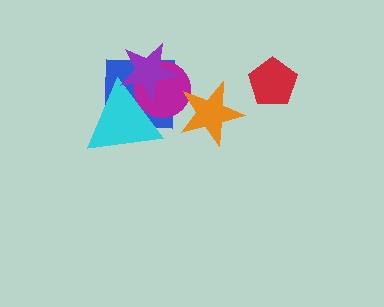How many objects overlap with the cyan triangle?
3 objects overlap with the cyan triangle.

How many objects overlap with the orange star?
2 objects overlap with the orange star.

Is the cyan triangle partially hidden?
Yes, it is partially covered by another shape.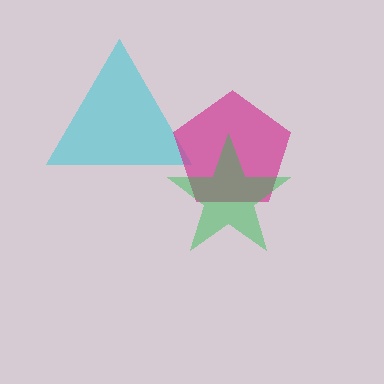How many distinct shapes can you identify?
There are 3 distinct shapes: a cyan triangle, a magenta pentagon, a green star.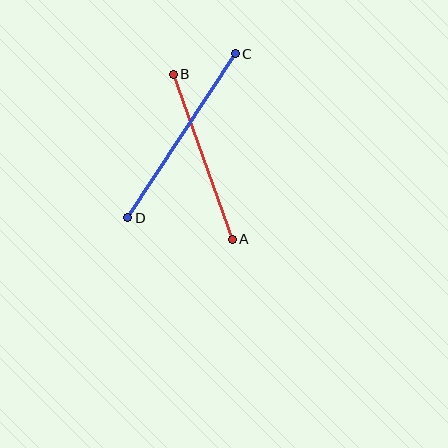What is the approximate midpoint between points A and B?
The midpoint is at approximately (203, 157) pixels.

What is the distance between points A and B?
The distance is approximately 175 pixels.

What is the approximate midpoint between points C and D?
The midpoint is at approximately (182, 136) pixels.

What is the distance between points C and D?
The distance is approximately 196 pixels.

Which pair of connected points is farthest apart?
Points C and D are farthest apart.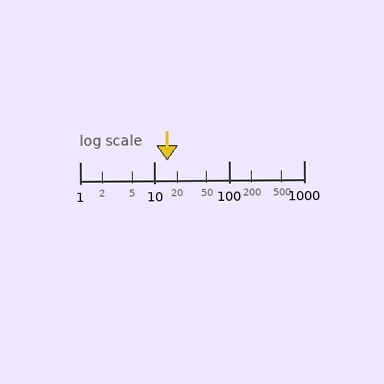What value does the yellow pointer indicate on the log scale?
The pointer indicates approximately 15.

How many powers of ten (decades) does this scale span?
The scale spans 3 decades, from 1 to 1000.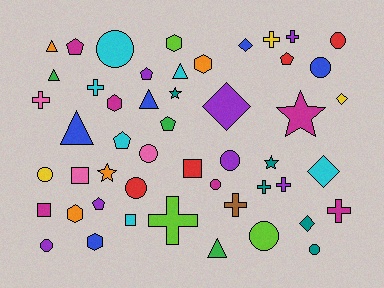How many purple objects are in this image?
There are 7 purple objects.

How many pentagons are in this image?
There are 6 pentagons.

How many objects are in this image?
There are 50 objects.